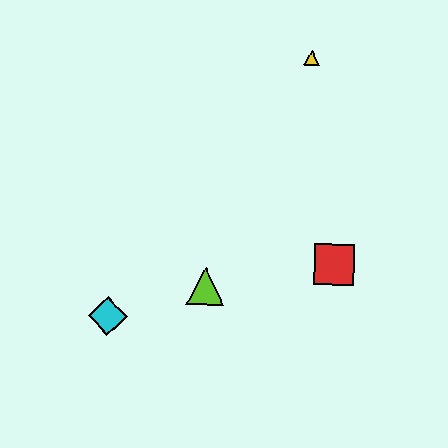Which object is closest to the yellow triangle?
The red square is closest to the yellow triangle.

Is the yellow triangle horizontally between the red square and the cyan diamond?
Yes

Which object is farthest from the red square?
The cyan diamond is farthest from the red square.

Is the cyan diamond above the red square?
No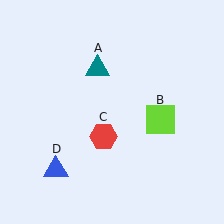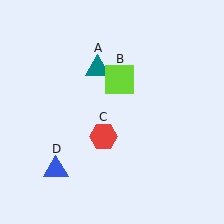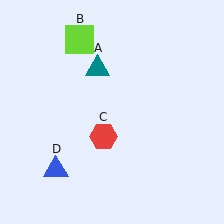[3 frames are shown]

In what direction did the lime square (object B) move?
The lime square (object B) moved up and to the left.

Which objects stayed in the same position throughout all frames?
Teal triangle (object A) and red hexagon (object C) and blue triangle (object D) remained stationary.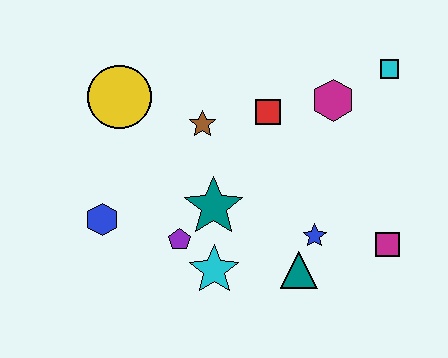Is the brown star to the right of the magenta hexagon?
No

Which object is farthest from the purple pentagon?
The cyan square is farthest from the purple pentagon.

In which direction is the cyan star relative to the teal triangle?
The cyan star is to the left of the teal triangle.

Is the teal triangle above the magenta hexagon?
No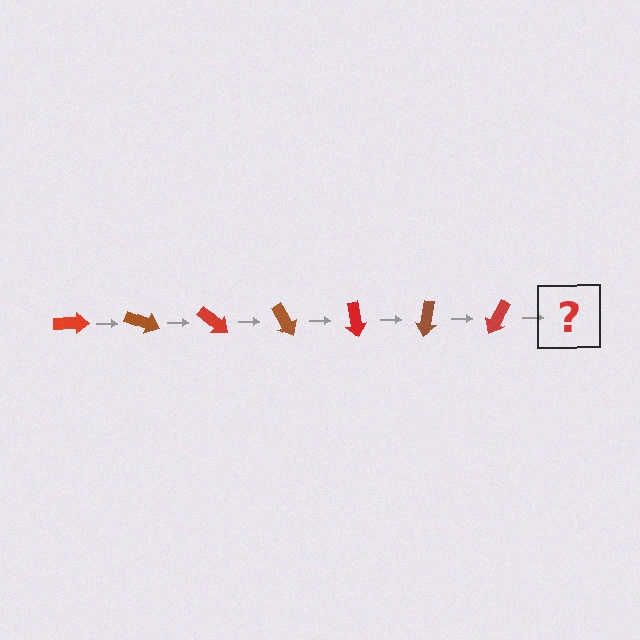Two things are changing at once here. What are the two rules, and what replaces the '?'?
The two rules are that it rotates 20 degrees each step and the color cycles through red and brown. The '?' should be a brown arrow, rotated 140 degrees from the start.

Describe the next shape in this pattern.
It should be a brown arrow, rotated 140 degrees from the start.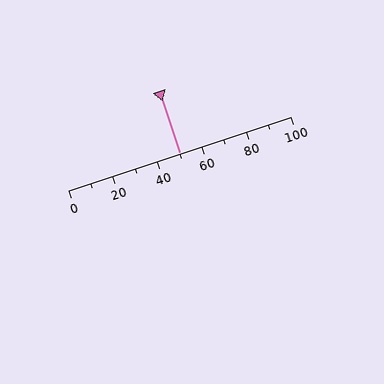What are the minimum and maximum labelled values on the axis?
The axis runs from 0 to 100.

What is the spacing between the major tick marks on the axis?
The major ticks are spaced 20 apart.